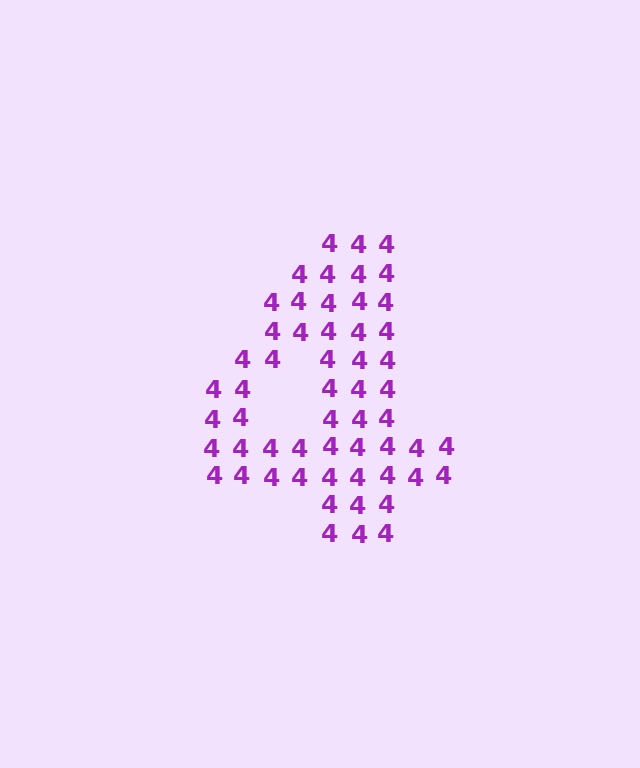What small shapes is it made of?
It is made of small digit 4's.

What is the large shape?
The large shape is the digit 4.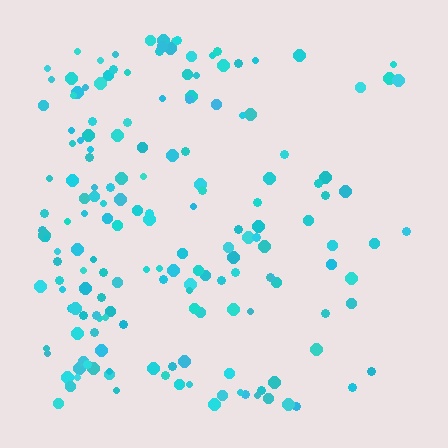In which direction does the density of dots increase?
From right to left, with the left side densest.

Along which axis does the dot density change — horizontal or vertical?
Horizontal.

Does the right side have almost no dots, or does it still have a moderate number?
Still a moderate number, just noticeably fewer than the left.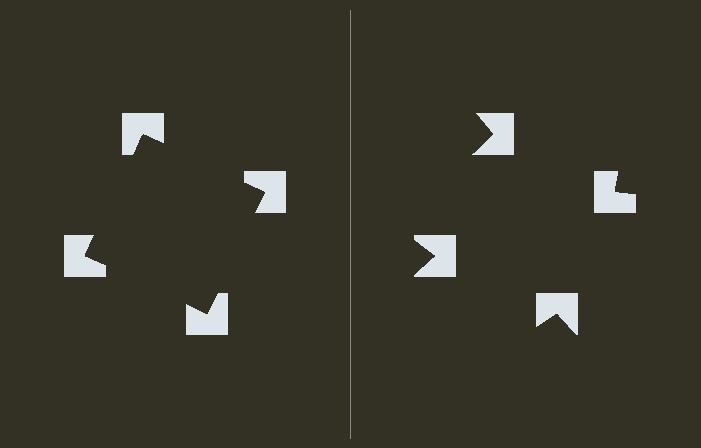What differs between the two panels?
The notched squares are positioned identically on both sides; only the wedge orientations differ. On the left they align to a square; on the right they are misaligned.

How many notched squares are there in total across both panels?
8 — 4 on each side.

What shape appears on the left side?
An illusory square.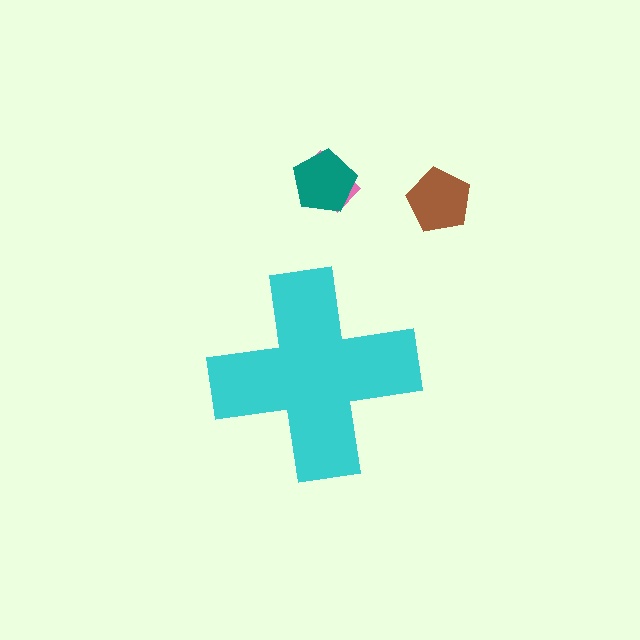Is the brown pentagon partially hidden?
No, the brown pentagon is fully visible.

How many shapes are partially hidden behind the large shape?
0 shapes are partially hidden.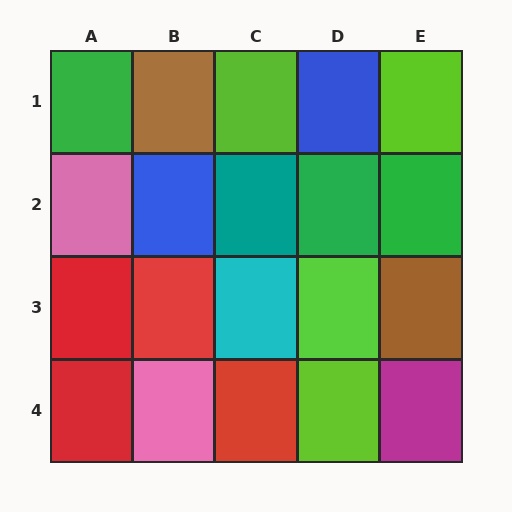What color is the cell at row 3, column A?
Red.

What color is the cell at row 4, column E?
Magenta.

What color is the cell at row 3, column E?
Brown.